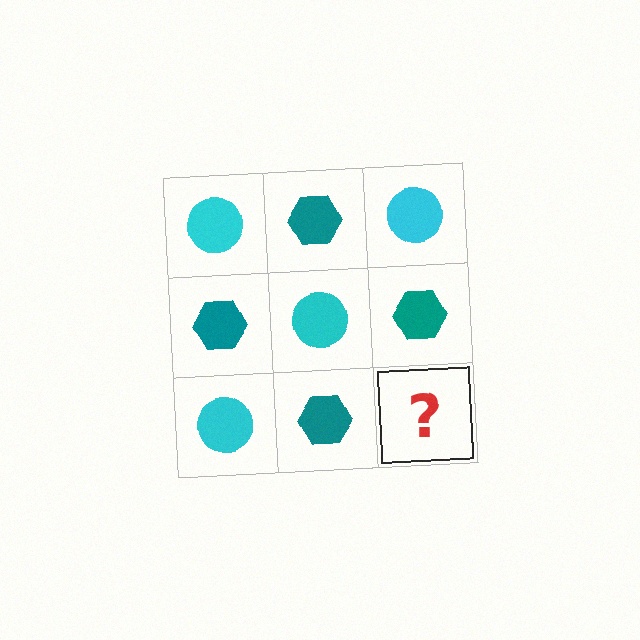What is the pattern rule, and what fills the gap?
The rule is that it alternates cyan circle and teal hexagon in a checkerboard pattern. The gap should be filled with a cyan circle.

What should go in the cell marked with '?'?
The missing cell should contain a cyan circle.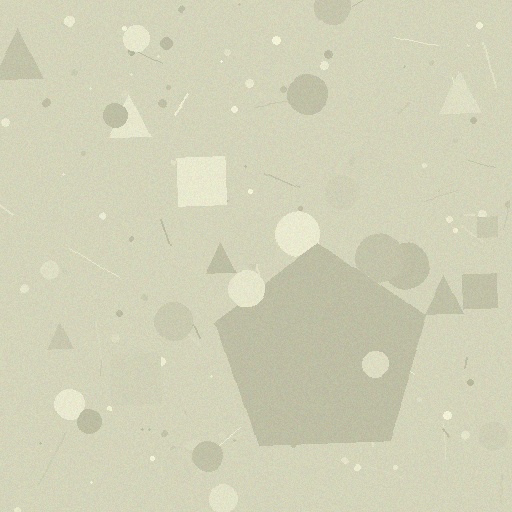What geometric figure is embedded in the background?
A pentagon is embedded in the background.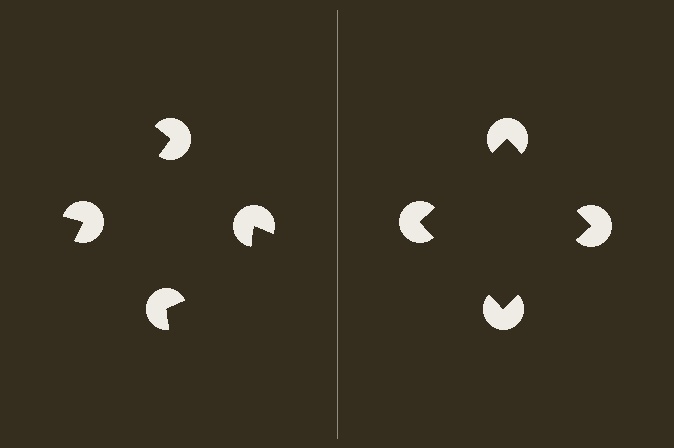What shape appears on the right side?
An illusory square.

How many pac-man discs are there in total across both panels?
8 — 4 on each side.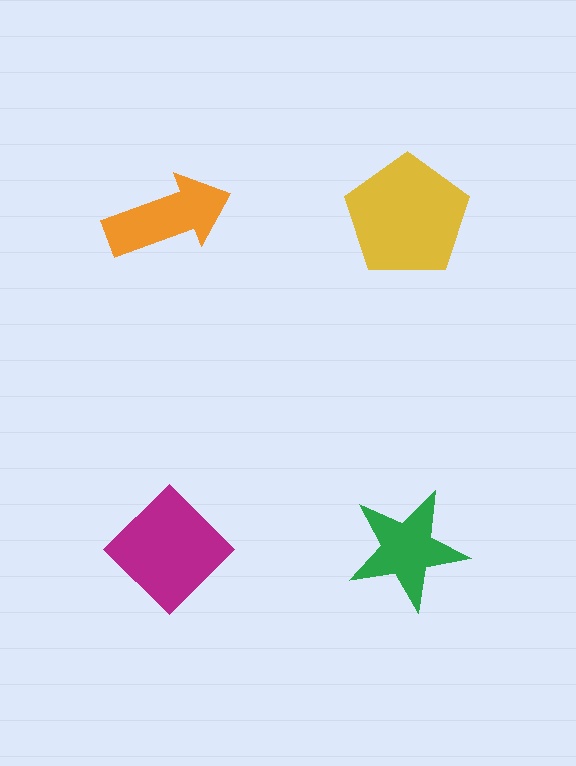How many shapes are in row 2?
2 shapes.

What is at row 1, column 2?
A yellow pentagon.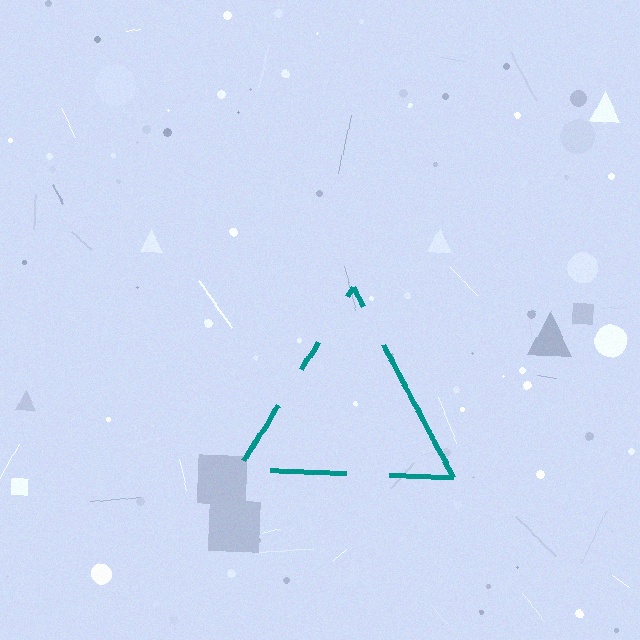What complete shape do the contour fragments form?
The contour fragments form a triangle.